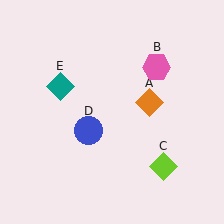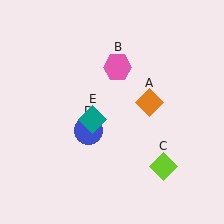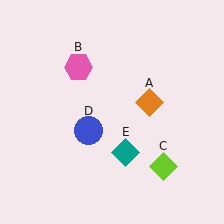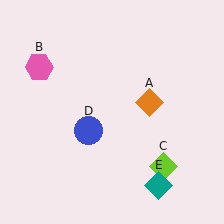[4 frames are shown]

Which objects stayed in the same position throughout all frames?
Orange diamond (object A) and lime diamond (object C) and blue circle (object D) remained stationary.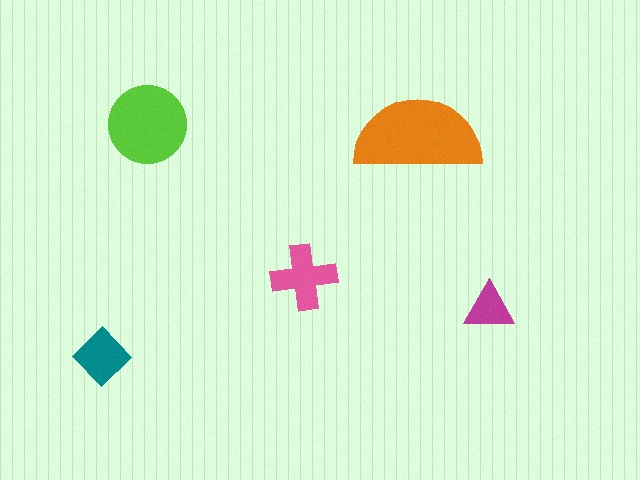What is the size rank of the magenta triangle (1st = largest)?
5th.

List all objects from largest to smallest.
The orange semicircle, the lime circle, the pink cross, the teal diamond, the magenta triangle.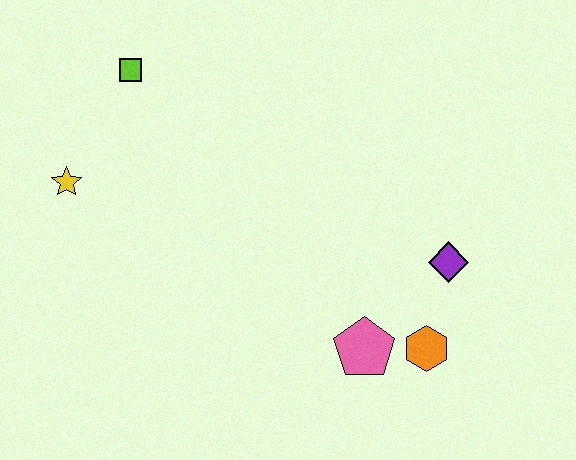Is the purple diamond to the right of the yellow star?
Yes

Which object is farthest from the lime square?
The orange hexagon is farthest from the lime square.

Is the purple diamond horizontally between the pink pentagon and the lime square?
No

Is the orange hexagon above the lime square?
No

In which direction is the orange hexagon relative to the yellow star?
The orange hexagon is to the right of the yellow star.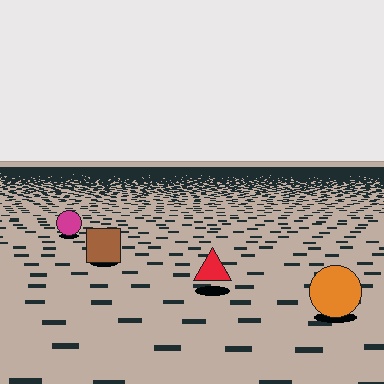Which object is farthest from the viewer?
The magenta circle is farthest from the viewer. It appears smaller and the ground texture around it is denser.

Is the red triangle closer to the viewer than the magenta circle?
Yes. The red triangle is closer — you can tell from the texture gradient: the ground texture is coarser near it.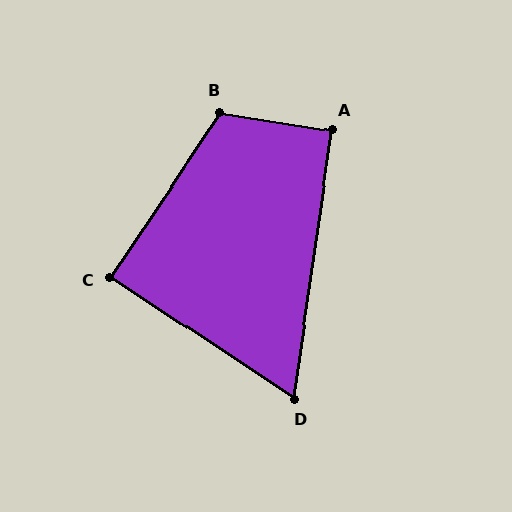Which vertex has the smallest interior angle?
D, at approximately 65 degrees.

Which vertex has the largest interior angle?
B, at approximately 115 degrees.